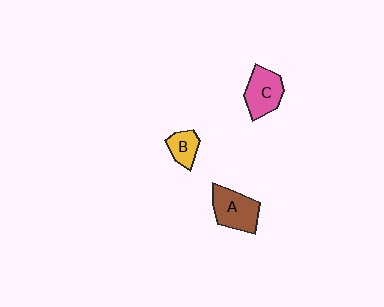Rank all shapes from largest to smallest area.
From largest to smallest: A (brown), C (pink), B (yellow).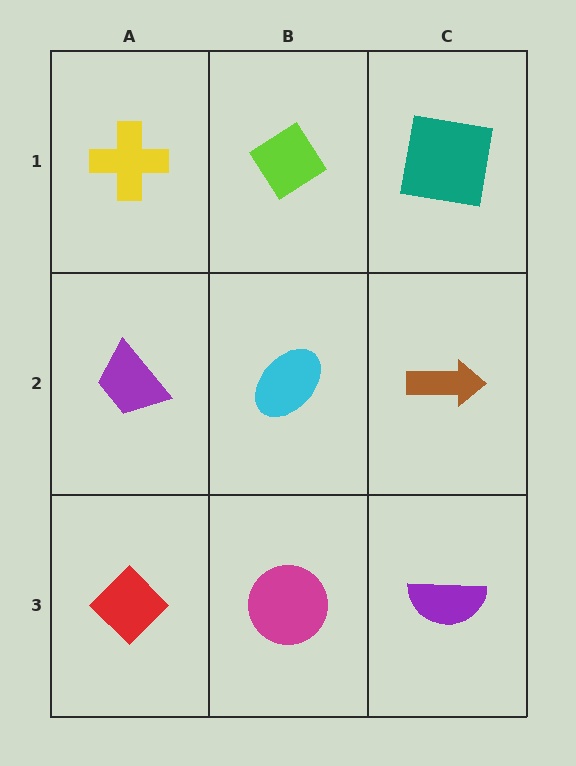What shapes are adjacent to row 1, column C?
A brown arrow (row 2, column C), a lime diamond (row 1, column B).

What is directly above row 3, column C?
A brown arrow.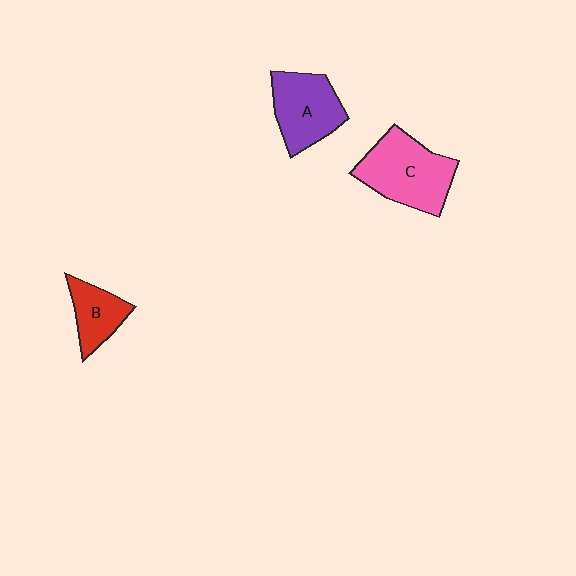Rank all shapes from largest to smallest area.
From largest to smallest: C (pink), A (purple), B (red).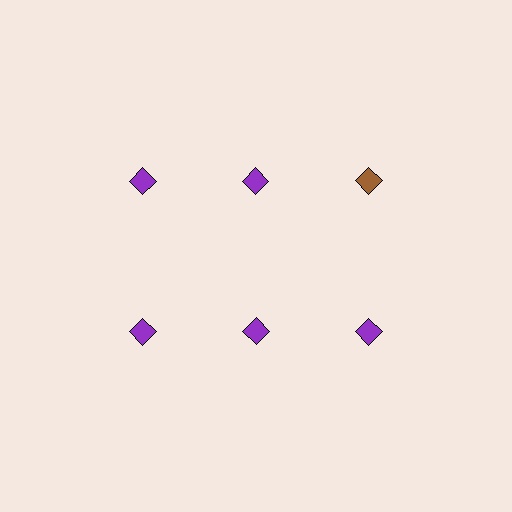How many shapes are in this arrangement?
There are 6 shapes arranged in a grid pattern.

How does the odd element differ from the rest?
It has a different color: brown instead of purple.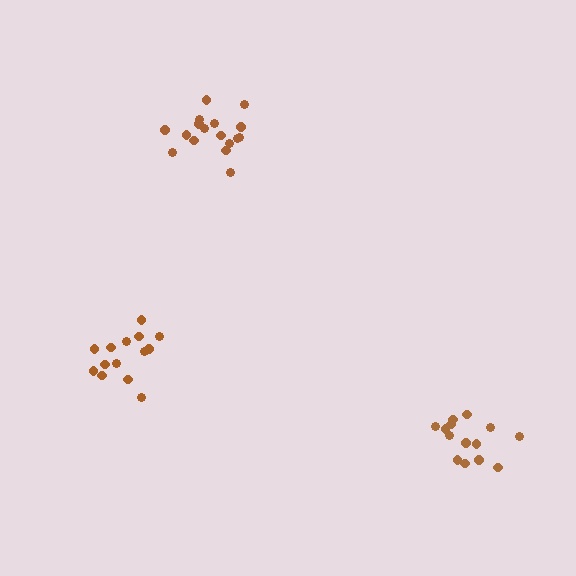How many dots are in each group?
Group 1: 18 dots, Group 2: 14 dots, Group 3: 14 dots (46 total).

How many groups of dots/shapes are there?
There are 3 groups.